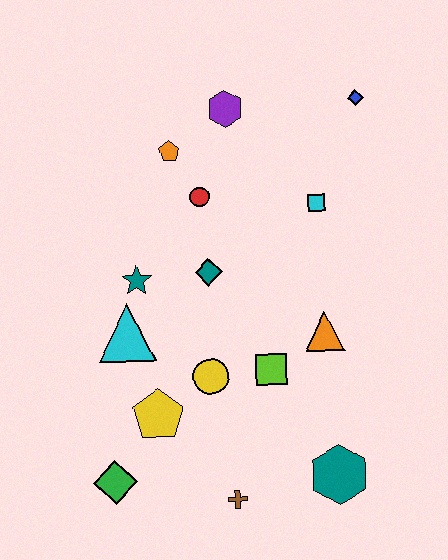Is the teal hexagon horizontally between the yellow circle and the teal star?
No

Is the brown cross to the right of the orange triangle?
No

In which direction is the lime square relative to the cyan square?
The lime square is below the cyan square.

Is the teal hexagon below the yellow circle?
Yes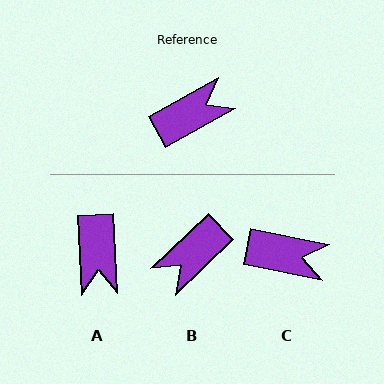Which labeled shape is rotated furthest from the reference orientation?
B, about 166 degrees away.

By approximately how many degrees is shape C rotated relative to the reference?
Approximately 40 degrees clockwise.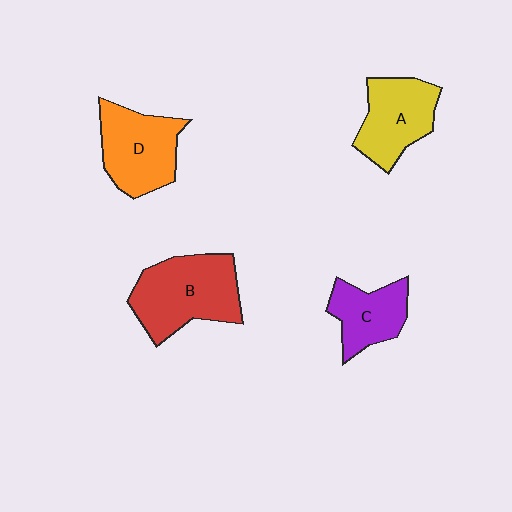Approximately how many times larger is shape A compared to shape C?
Approximately 1.2 times.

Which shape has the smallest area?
Shape C (purple).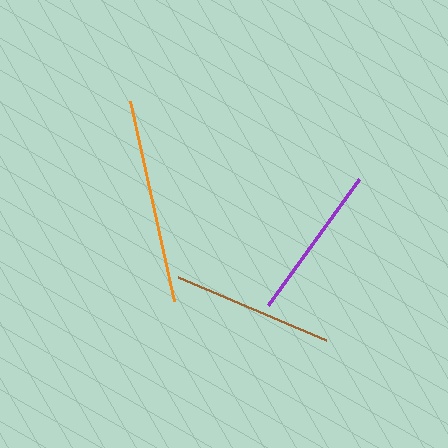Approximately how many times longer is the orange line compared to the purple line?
The orange line is approximately 1.3 times the length of the purple line.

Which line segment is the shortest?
The purple line is the shortest at approximately 155 pixels.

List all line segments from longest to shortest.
From longest to shortest: orange, brown, purple.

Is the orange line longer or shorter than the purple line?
The orange line is longer than the purple line.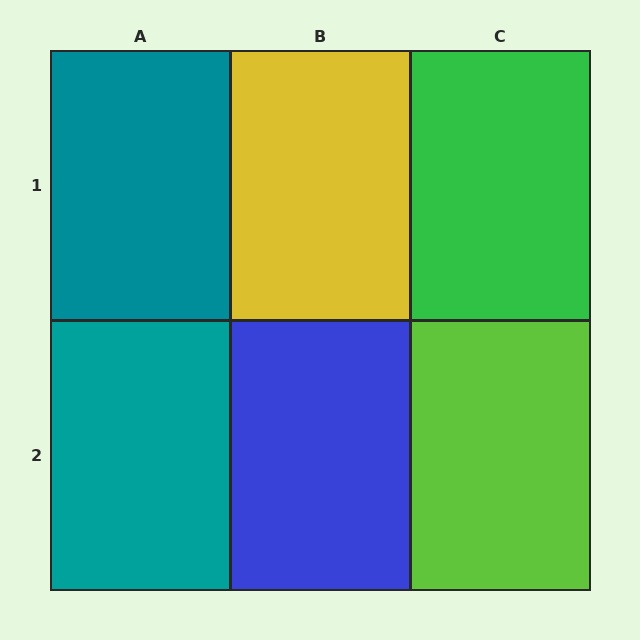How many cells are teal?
2 cells are teal.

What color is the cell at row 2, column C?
Lime.